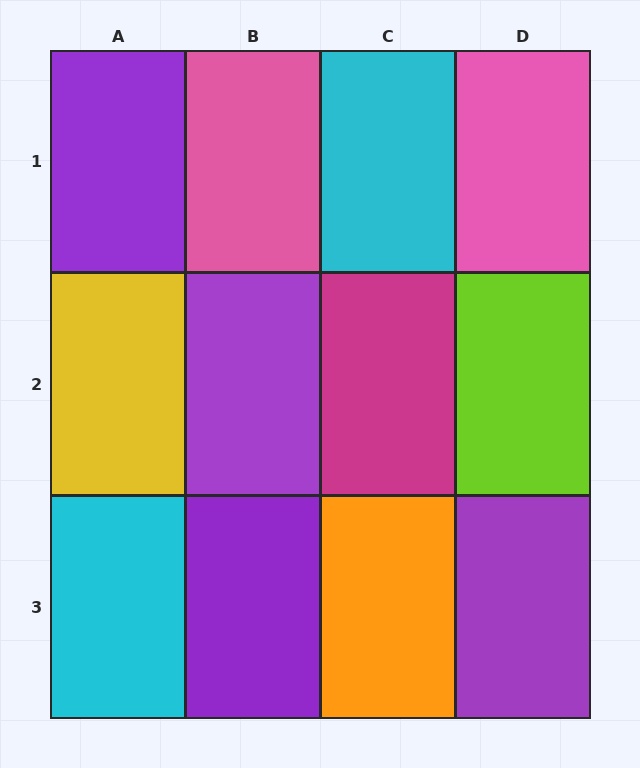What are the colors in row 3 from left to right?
Cyan, purple, orange, purple.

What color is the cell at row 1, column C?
Cyan.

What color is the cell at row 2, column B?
Purple.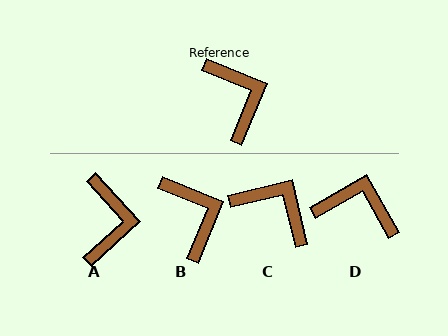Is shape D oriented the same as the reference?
No, it is off by about 52 degrees.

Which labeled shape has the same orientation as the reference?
B.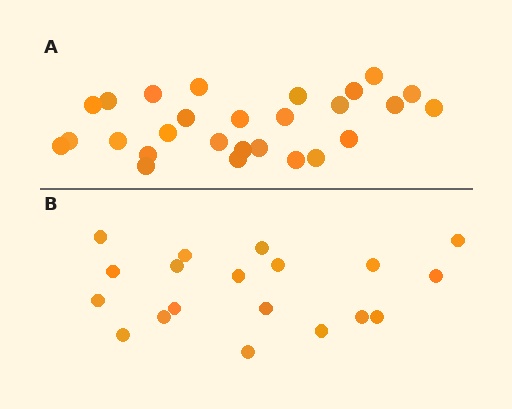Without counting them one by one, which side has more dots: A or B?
Region A (the top region) has more dots.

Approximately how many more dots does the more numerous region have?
Region A has roughly 8 or so more dots than region B.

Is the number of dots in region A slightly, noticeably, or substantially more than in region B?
Region A has noticeably more, but not dramatically so. The ratio is roughly 1.4 to 1.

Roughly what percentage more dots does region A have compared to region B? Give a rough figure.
About 40% more.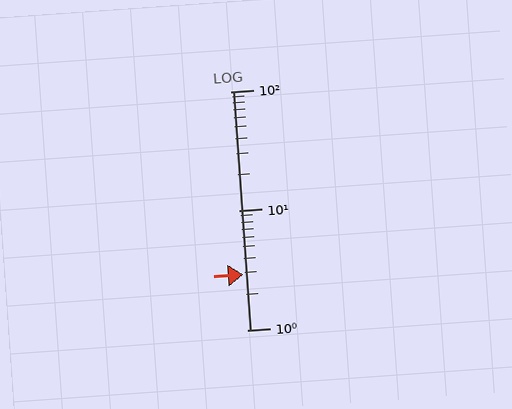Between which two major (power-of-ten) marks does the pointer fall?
The pointer is between 1 and 10.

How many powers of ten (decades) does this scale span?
The scale spans 2 decades, from 1 to 100.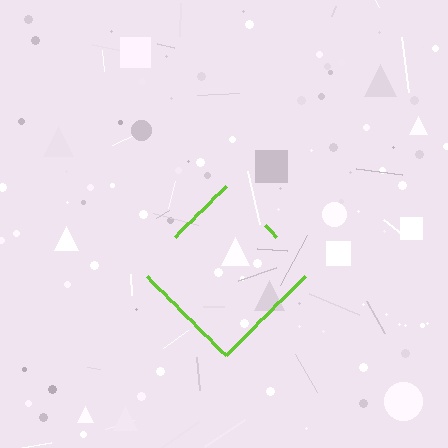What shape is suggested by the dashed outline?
The dashed outline suggests a diamond.